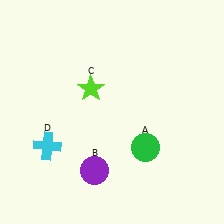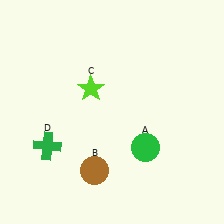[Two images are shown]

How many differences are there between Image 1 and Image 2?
There are 2 differences between the two images.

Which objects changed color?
B changed from purple to brown. D changed from cyan to green.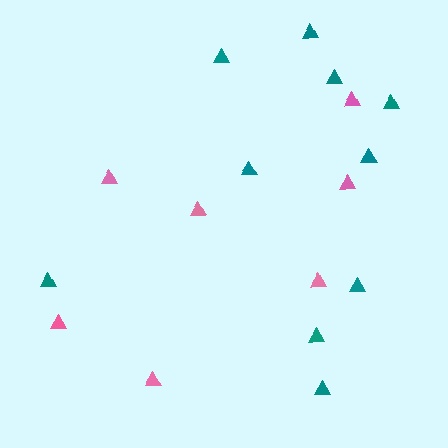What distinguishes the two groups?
There are 2 groups: one group of teal triangles (10) and one group of pink triangles (7).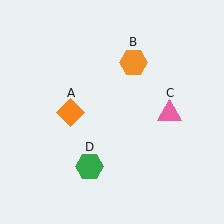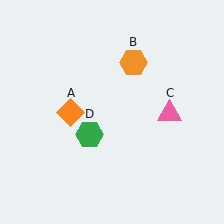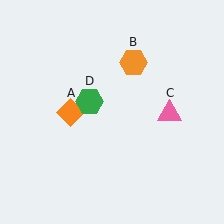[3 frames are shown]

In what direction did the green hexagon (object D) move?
The green hexagon (object D) moved up.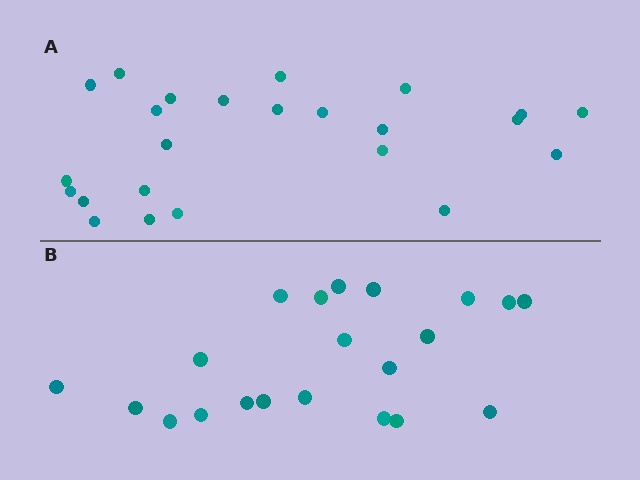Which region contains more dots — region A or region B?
Region A (the top region) has more dots.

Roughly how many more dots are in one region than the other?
Region A has just a few more — roughly 2 or 3 more dots than region B.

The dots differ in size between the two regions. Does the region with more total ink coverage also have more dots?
No. Region B has more total ink coverage because its dots are larger, but region A actually contains more individual dots. Total area can be misleading — the number of items is what matters here.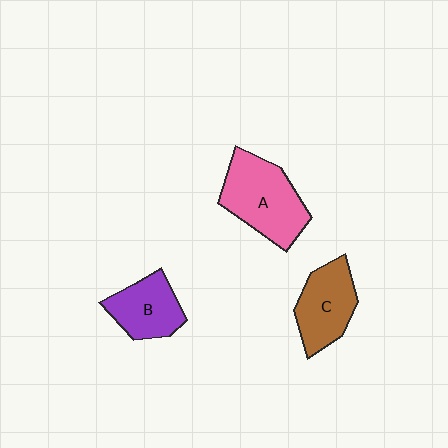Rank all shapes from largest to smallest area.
From largest to smallest: A (pink), C (brown), B (purple).